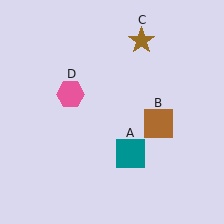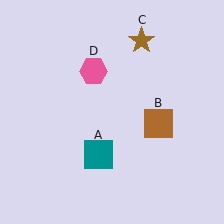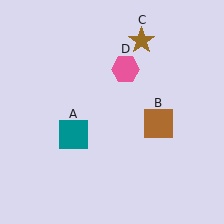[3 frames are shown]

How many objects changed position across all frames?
2 objects changed position: teal square (object A), pink hexagon (object D).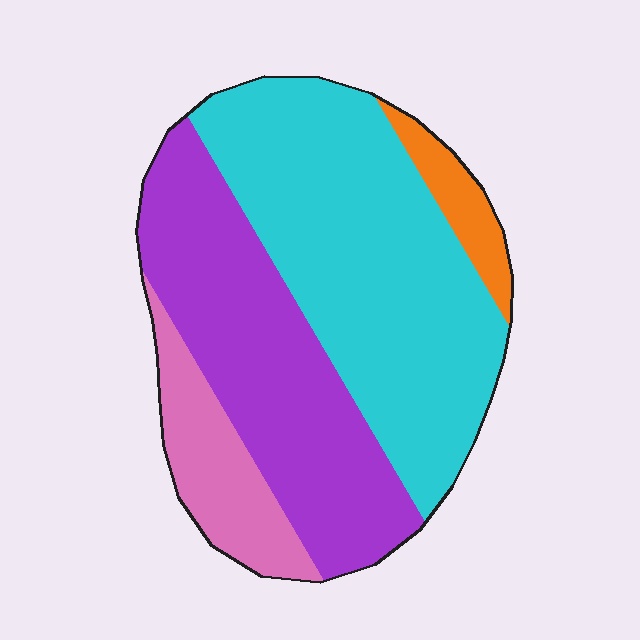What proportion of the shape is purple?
Purple takes up between a third and a half of the shape.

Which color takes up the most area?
Cyan, at roughly 45%.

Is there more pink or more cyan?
Cyan.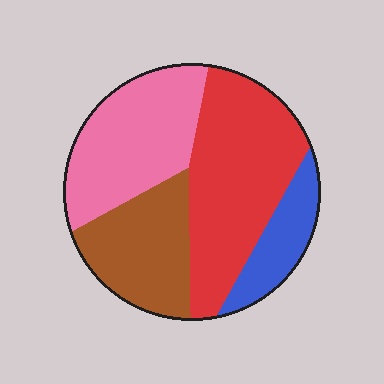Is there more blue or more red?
Red.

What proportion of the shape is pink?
Pink covers about 30% of the shape.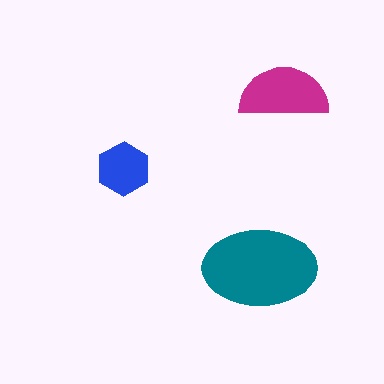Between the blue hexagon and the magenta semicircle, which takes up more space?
The magenta semicircle.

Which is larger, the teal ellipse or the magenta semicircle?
The teal ellipse.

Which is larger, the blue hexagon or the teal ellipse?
The teal ellipse.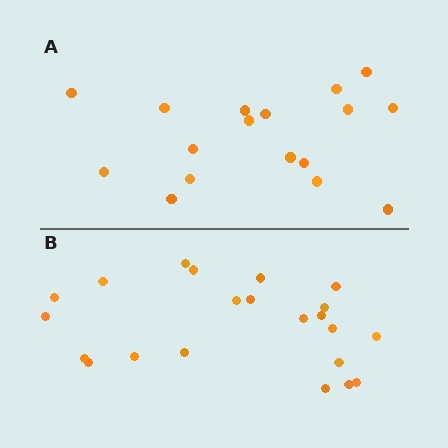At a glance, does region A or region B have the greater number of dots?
Region B (the bottom region) has more dots.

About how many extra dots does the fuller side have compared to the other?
Region B has about 5 more dots than region A.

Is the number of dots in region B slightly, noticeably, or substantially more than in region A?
Region B has noticeably more, but not dramatically so. The ratio is roughly 1.3 to 1.